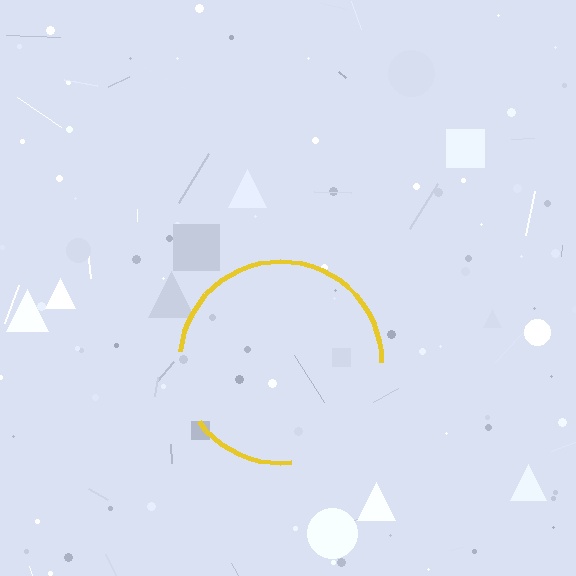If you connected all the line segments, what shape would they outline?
They would outline a circle.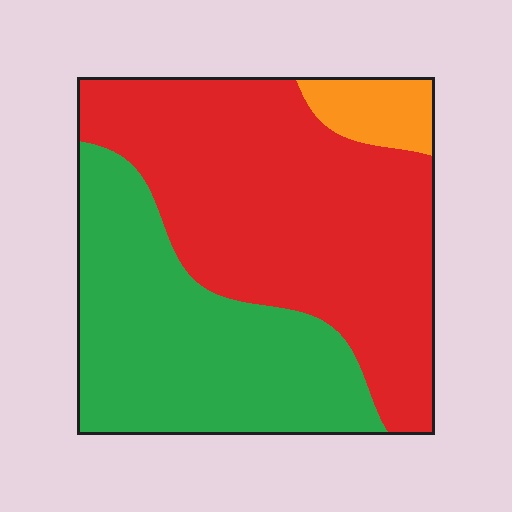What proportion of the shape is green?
Green takes up about two fifths (2/5) of the shape.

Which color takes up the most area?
Red, at roughly 55%.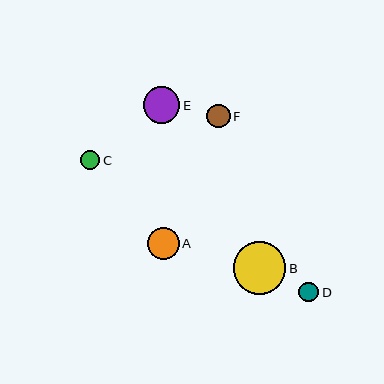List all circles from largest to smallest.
From largest to smallest: B, E, A, F, D, C.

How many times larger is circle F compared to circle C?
Circle F is approximately 1.2 times the size of circle C.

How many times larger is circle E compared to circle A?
Circle E is approximately 1.2 times the size of circle A.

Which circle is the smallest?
Circle C is the smallest with a size of approximately 19 pixels.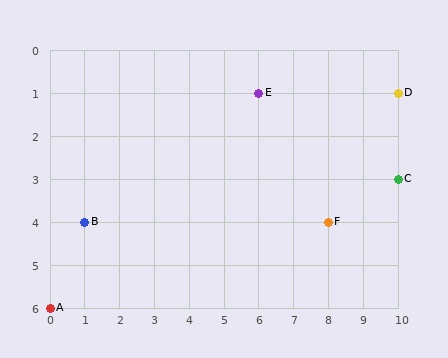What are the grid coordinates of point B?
Point B is at grid coordinates (1, 4).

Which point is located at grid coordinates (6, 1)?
Point E is at (6, 1).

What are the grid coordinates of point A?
Point A is at grid coordinates (0, 6).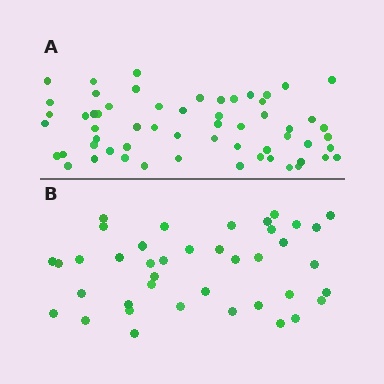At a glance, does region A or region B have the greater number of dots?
Region A (the top region) has more dots.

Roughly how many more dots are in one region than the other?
Region A has approximately 20 more dots than region B.